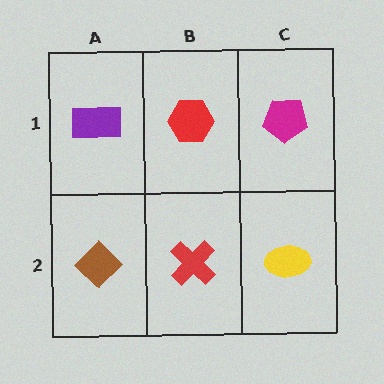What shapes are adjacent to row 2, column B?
A red hexagon (row 1, column B), a brown diamond (row 2, column A), a yellow ellipse (row 2, column C).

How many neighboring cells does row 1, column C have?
2.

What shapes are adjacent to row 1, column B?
A red cross (row 2, column B), a purple rectangle (row 1, column A), a magenta pentagon (row 1, column C).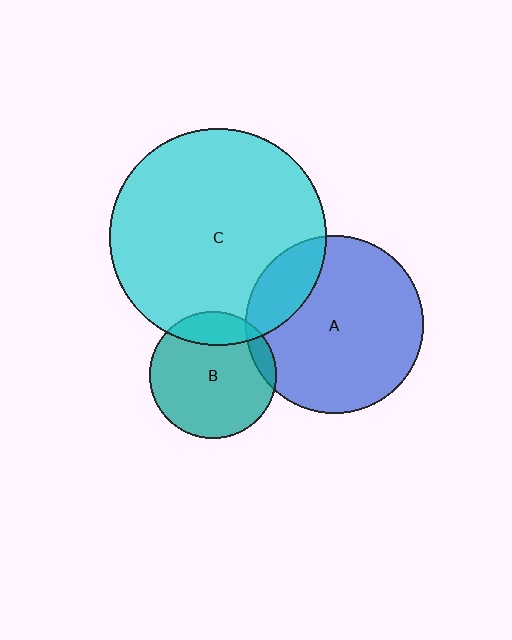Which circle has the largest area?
Circle C (cyan).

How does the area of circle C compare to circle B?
Approximately 2.9 times.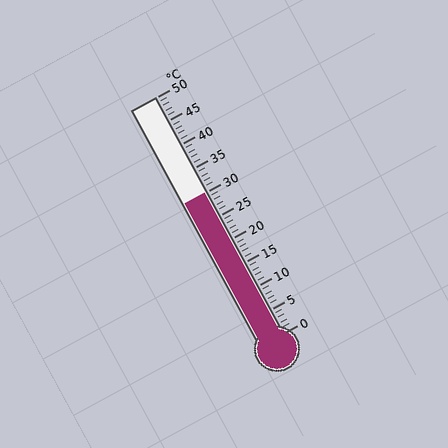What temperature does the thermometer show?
The thermometer shows approximately 30°C.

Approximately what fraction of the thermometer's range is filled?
The thermometer is filled to approximately 60% of its range.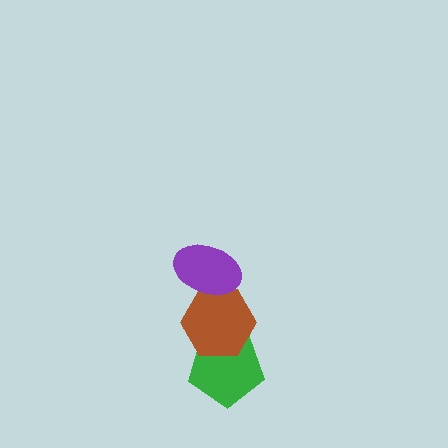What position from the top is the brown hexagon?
The brown hexagon is 2nd from the top.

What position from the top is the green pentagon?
The green pentagon is 3rd from the top.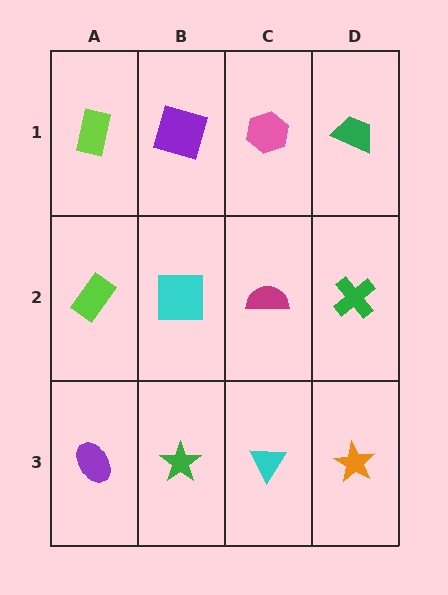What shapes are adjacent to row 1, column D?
A green cross (row 2, column D), a pink hexagon (row 1, column C).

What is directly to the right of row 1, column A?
A purple square.